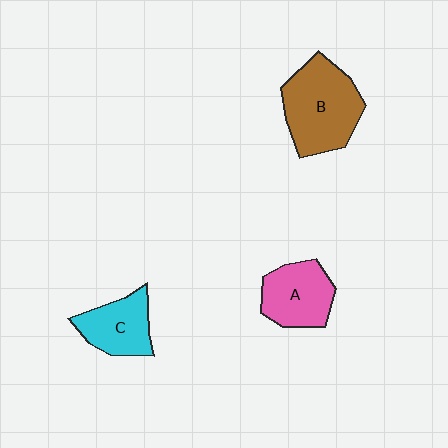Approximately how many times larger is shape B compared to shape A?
Approximately 1.5 times.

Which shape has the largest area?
Shape B (brown).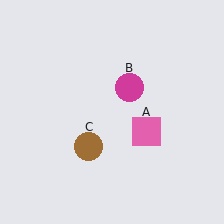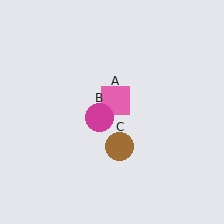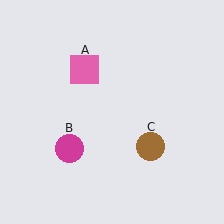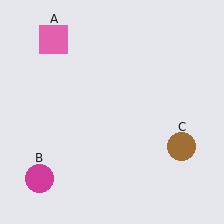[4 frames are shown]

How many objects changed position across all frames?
3 objects changed position: pink square (object A), magenta circle (object B), brown circle (object C).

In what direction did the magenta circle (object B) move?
The magenta circle (object B) moved down and to the left.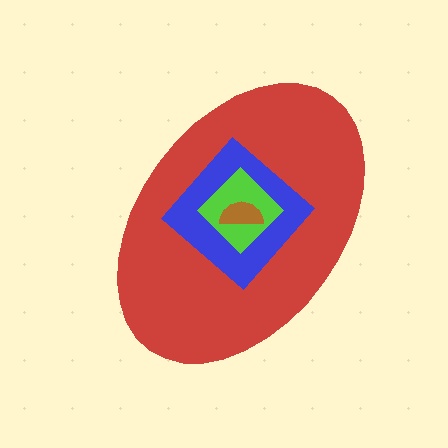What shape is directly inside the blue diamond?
The lime diamond.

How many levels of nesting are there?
4.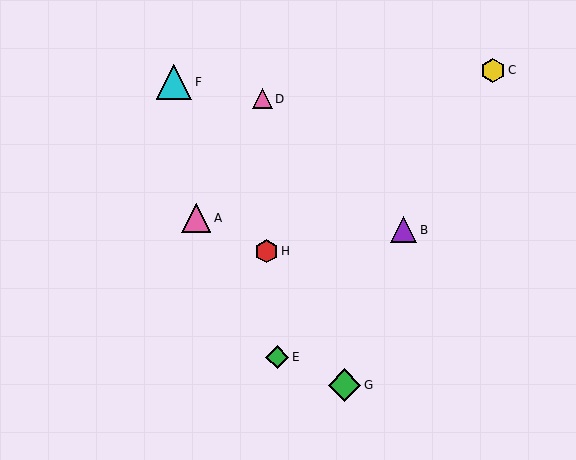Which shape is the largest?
The cyan triangle (labeled F) is the largest.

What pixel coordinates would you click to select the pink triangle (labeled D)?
Click at (262, 99) to select the pink triangle D.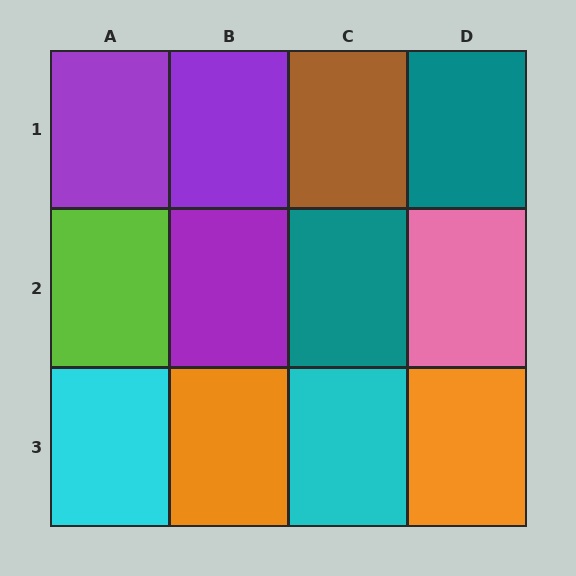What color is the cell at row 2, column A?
Lime.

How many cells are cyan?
2 cells are cyan.